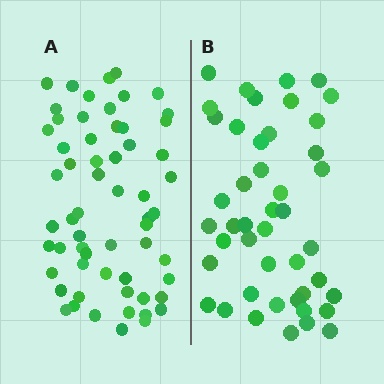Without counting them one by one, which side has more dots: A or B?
Region A (the left region) has more dots.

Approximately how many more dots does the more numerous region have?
Region A has approximately 15 more dots than region B.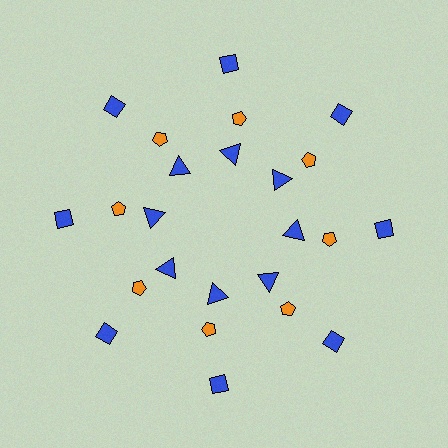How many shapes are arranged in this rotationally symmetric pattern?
There are 24 shapes, arranged in 8 groups of 3.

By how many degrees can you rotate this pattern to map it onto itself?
The pattern maps onto itself every 45 degrees of rotation.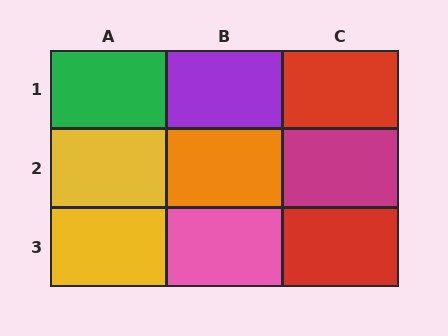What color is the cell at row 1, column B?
Purple.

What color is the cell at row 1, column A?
Green.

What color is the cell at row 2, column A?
Yellow.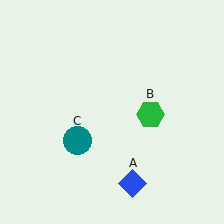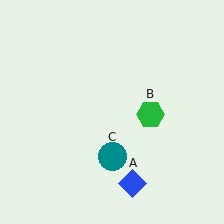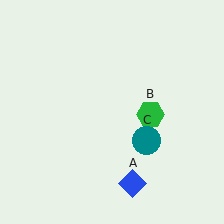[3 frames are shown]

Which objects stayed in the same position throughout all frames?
Blue diamond (object A) and green hexagon (object B) remained stationary.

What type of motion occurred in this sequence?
The teal circle (object C) rotated counterclockwise around the center of the scene.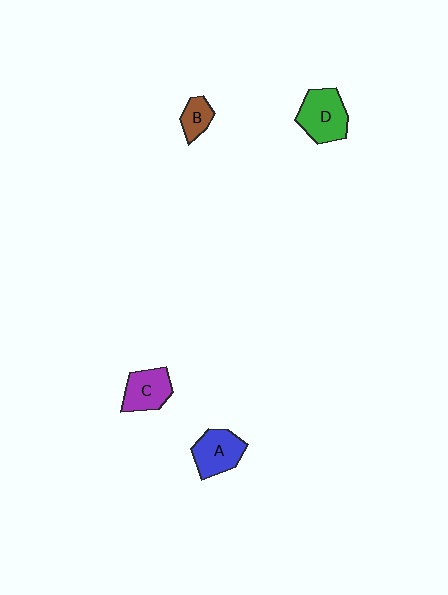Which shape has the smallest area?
Shape B (brown).